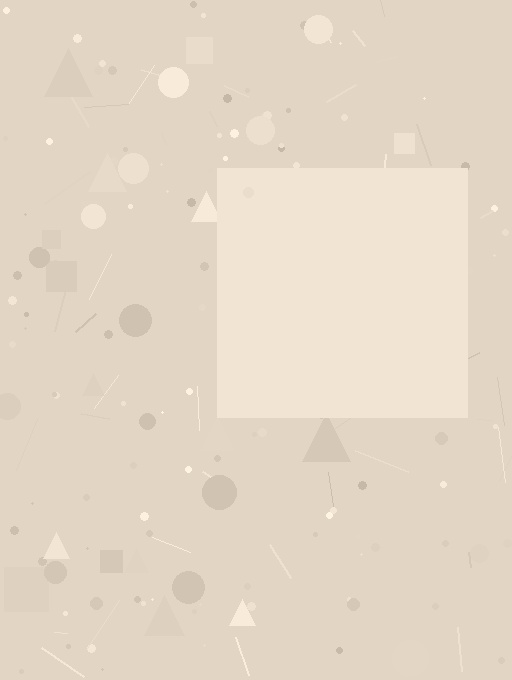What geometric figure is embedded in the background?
A square is embedded in the background.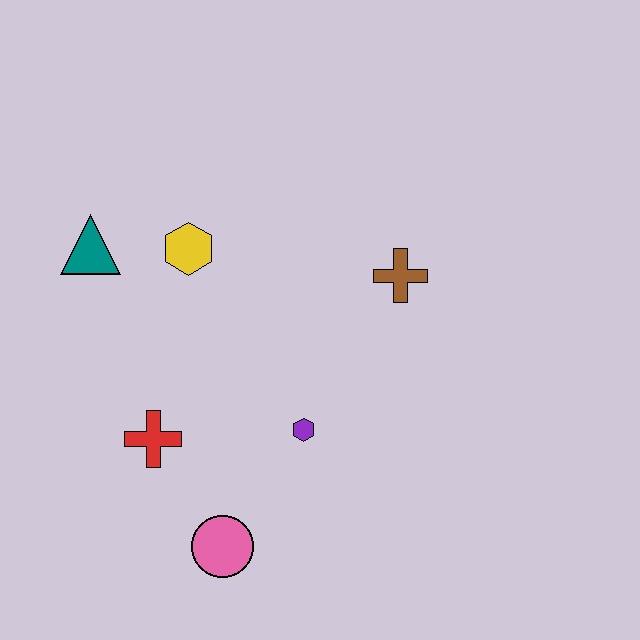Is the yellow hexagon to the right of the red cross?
Yes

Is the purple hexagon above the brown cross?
No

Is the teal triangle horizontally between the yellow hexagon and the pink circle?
No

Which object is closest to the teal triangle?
The yellow hexagon is closest to the teal triangle.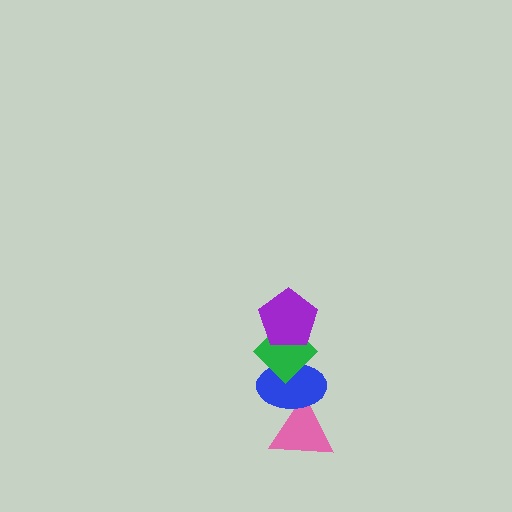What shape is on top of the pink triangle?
The blue ellipse is on top of the pink triangle.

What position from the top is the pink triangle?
The pink triangle is 4th from the top.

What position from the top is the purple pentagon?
The purple pentagon is 1st from the top.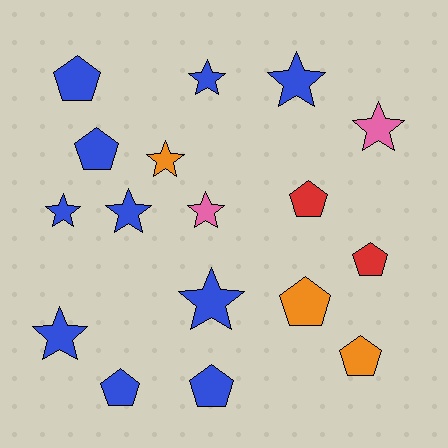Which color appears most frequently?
Blue, with 10 objects.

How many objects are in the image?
There are 17 objects.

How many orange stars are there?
There is 1 orange star.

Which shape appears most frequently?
Star, with 9 objects.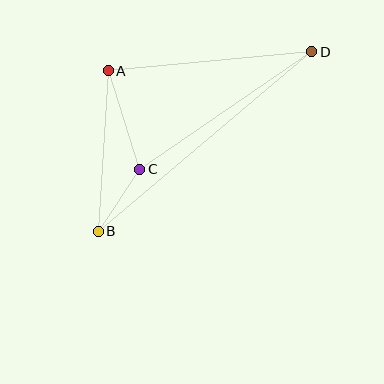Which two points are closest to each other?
Points B and C are closest to each other.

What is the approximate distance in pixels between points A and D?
The distance between A and D is approximately 204 pixels.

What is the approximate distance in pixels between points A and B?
The distance between A and B is approximately 161 pixels.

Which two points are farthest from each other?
Points B and D are farthest from each other.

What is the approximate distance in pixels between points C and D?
The distance between C and D is approximately 208 pixels.